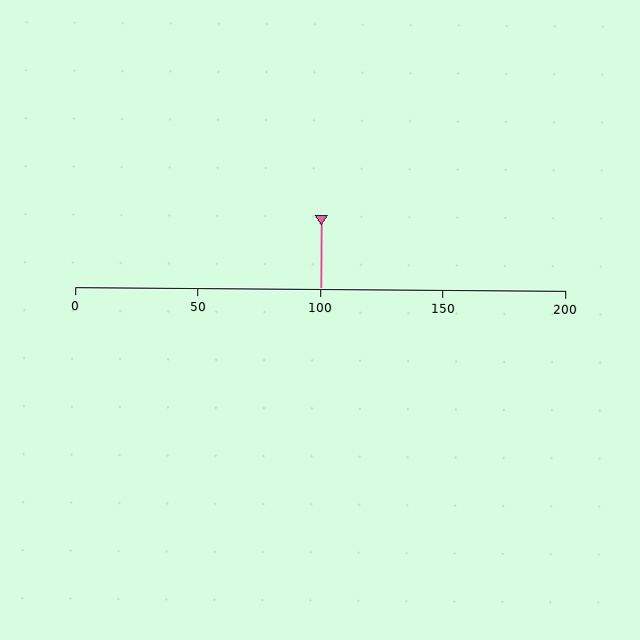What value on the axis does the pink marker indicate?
The marker indicates approximately 100.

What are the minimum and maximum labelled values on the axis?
The axis runs from 0 to 200.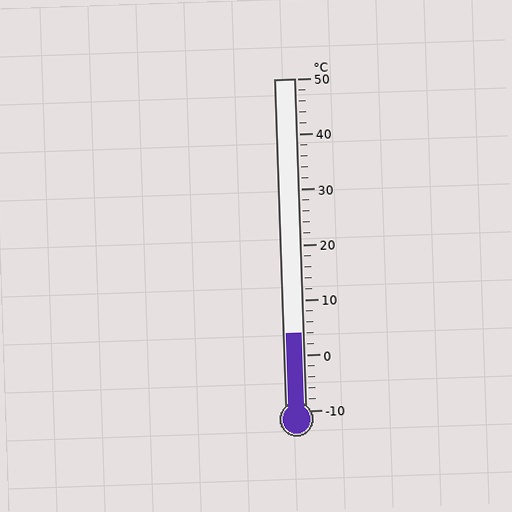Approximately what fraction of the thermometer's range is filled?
The thermometer is filled to approximately 25% of its range.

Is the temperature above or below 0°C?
The temperature is above 0°C.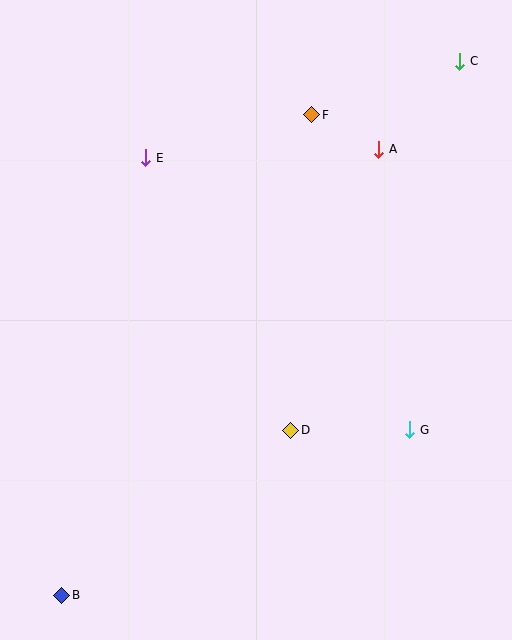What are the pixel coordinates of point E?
Point E is at (146, 158).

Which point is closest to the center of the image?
Point D at (291, 430) is closest to the center.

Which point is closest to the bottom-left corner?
Point B is closest to the bottom-left corner.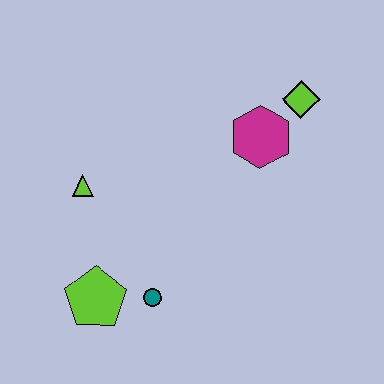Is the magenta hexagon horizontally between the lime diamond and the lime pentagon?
Yes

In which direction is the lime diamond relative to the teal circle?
The lime diamond is above the teal circle.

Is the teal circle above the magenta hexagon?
No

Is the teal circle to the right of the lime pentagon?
Yes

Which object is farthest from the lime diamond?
The lime pentagon is farthest from the lime diamond.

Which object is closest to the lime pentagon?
The teal circle is closest to the lime pentagon.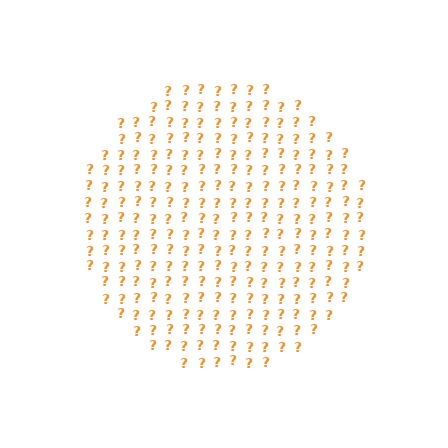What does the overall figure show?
The overall figure shows a circle.